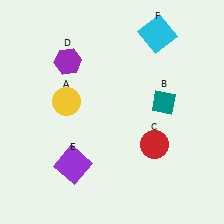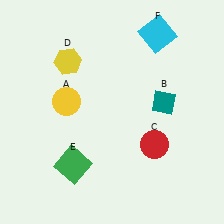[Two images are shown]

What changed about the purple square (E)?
In Image 1, E is purple. In Image 2, it changed to green.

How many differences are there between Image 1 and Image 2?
There are 2 differences between the two images.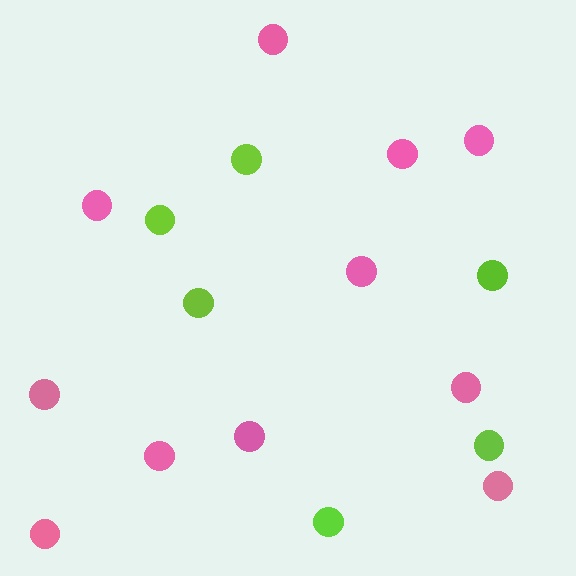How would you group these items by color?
There are 2 groups: one group of pink circles (11) and one group of lime circles (6).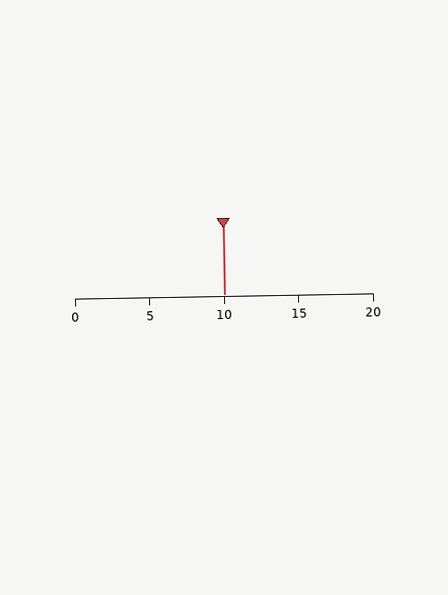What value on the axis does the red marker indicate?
The marker indicates approximately 10.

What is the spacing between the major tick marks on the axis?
The major ticks are spaced 5 apart.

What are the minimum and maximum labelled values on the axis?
The axis runs from 0 to 20.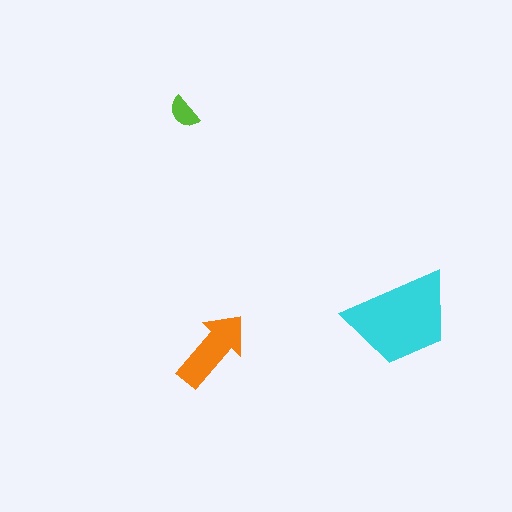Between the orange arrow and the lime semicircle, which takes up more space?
The orange arrow.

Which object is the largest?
The cyan trapezoid.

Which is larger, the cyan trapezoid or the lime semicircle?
The cyan trapezoid.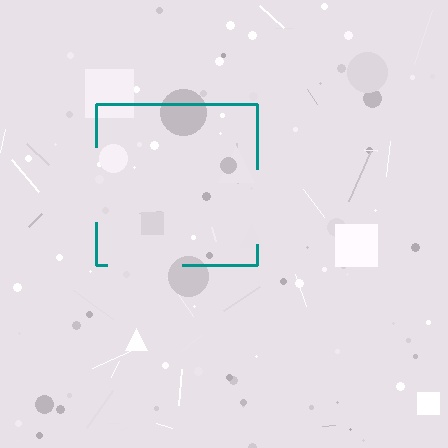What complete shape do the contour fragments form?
The contour fragments form a square.